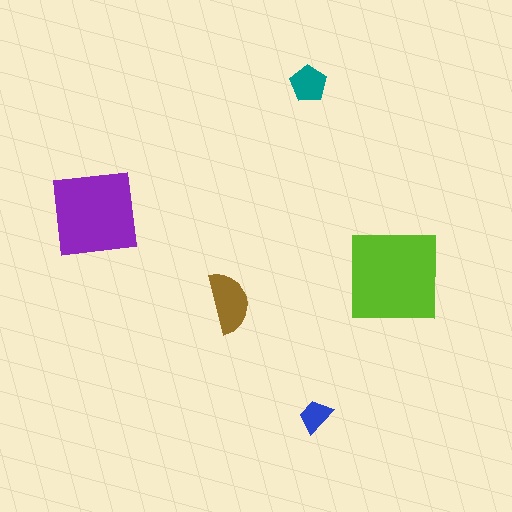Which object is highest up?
The teal pentagon is topmost.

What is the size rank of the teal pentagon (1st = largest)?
4th.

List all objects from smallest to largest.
The blue trapezoid, the teal pentagon, the brown semicircle, the purple square, the lime square.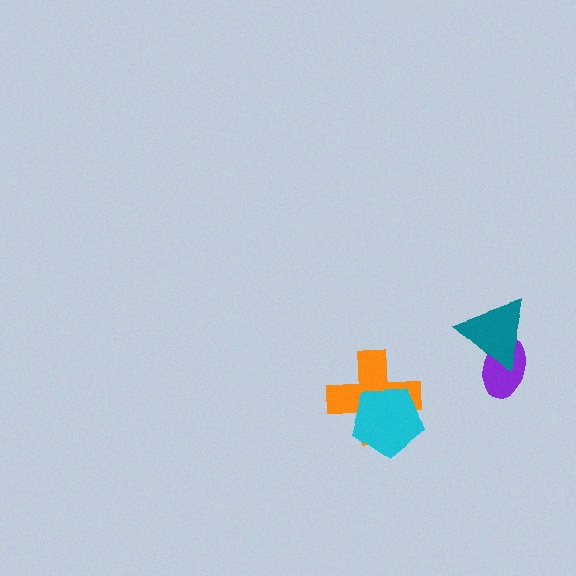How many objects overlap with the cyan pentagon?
1 object overlaps with the cyan pentagon.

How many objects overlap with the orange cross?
1 object overlaps with the orange cross.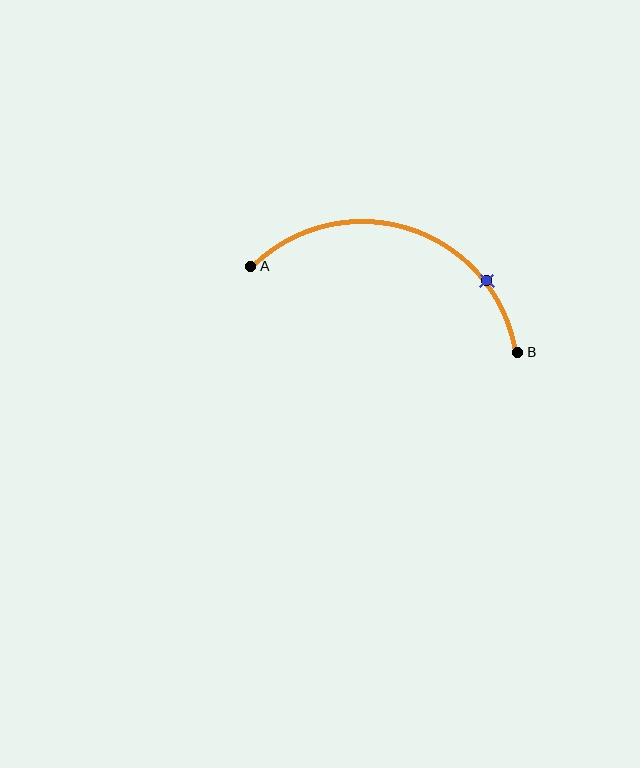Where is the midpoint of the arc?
The arc midpoint is the point on the curve farthest from the straight line joining A and B. It sits above that line.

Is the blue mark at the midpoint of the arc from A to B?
No. The blue mark lies on the arc but is closer to endpoint B. The arc midpoint would be at the point on the curve equidistant along the arc from both A and B.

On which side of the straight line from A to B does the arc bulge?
The arc bulges above the straight line connecting A and B.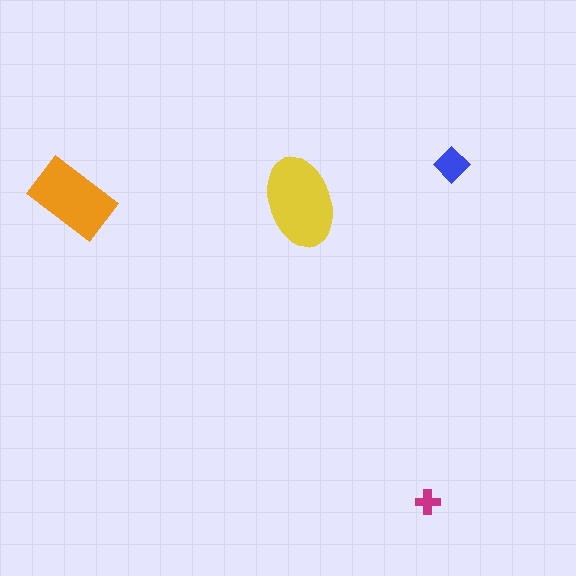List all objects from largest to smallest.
The yellow ellipse, the orange rectangle, the blue diamond, the magenta cross.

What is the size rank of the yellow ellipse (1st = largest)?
1st.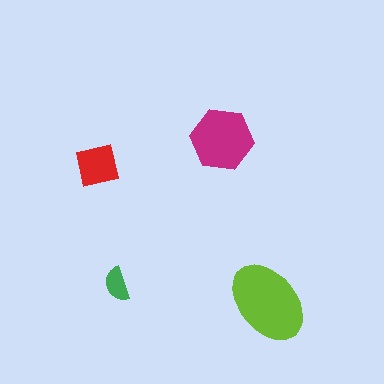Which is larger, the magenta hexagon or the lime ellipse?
The lime ellipse.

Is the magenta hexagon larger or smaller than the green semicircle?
Larger.